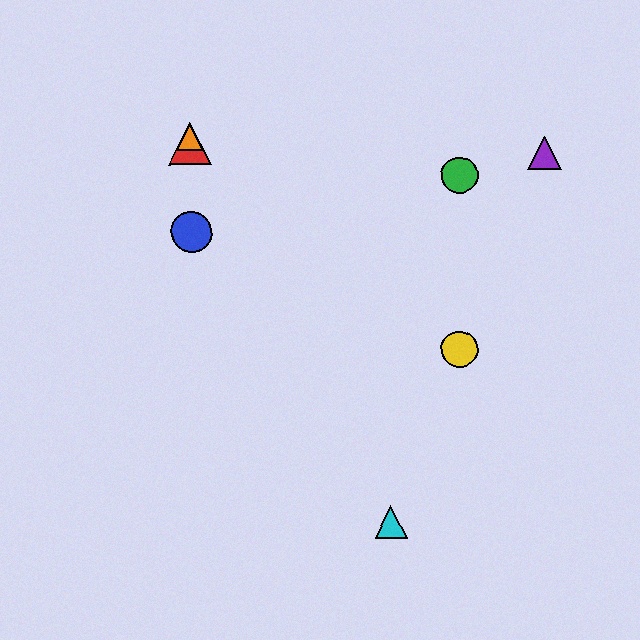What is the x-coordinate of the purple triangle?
The purple triangle is at x≈545.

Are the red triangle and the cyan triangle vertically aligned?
No, the red triangle is at x≈190 and the cyan triangle is at x≈391.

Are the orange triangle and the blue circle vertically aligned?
Yes, both are at x≈190.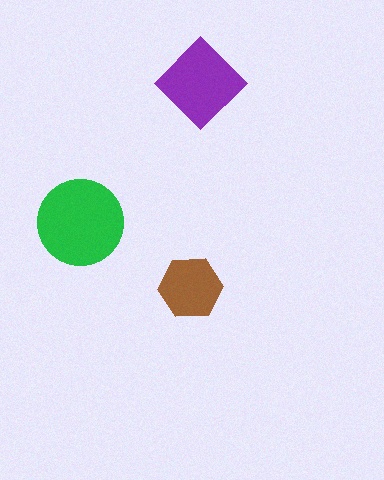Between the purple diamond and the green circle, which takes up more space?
The green circle.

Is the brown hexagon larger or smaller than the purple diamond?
Smaller.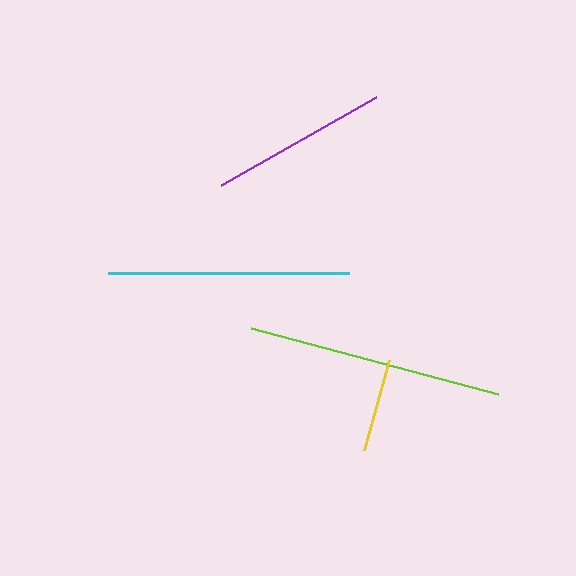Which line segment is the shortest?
The yellow line is the shortest at approximately 93 pixels.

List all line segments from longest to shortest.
From longest to shortest: lime, cyan, purple, yellow.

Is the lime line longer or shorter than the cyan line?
The lime line is longer than the cyan line.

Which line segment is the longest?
The lime line is the longest at approximately 256 pixels.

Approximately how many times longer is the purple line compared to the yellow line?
The purple line is approximately 1.9 times the length of the yellow line.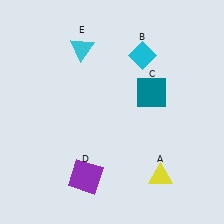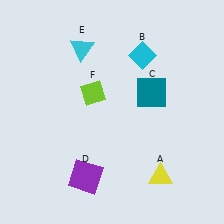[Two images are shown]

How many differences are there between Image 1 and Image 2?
There is 1 difference between the two images.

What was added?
A lime diamond (F) was added in Image 2.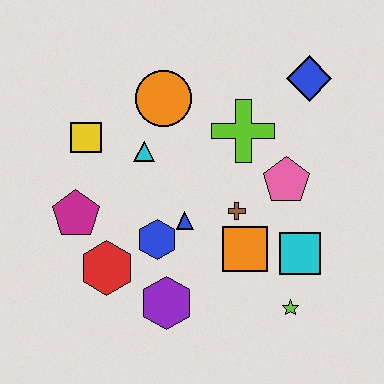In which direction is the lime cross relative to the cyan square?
The lime cross is above the cyan square.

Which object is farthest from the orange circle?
The lime star is farthest from the orange circle.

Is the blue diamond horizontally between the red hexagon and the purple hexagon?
No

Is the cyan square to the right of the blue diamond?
No